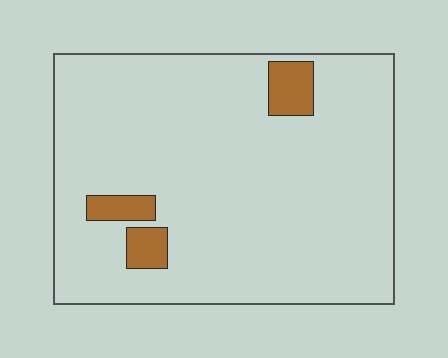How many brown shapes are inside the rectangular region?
3.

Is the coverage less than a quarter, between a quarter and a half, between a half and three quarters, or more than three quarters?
Less than a quarter.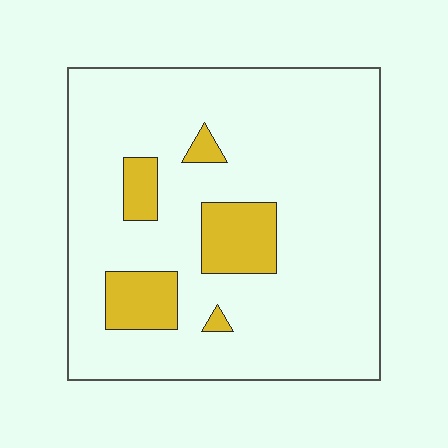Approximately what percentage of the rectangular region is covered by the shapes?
Approximately 15%.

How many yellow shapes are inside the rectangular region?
5.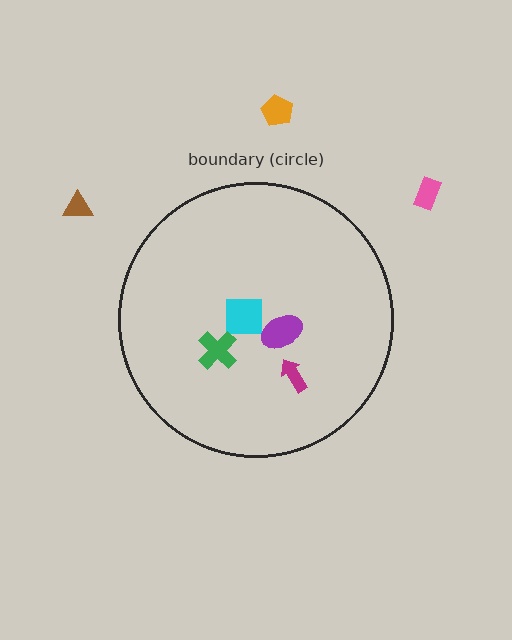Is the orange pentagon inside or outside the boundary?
Outside.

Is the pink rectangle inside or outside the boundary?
Outside.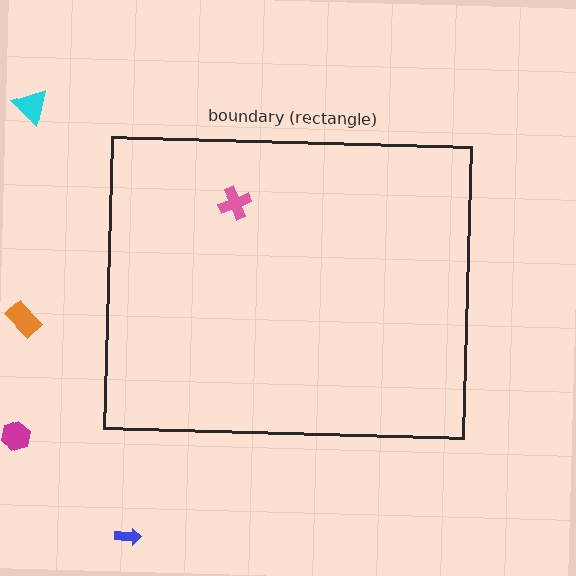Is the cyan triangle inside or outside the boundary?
Outside.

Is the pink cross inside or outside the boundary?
Inside.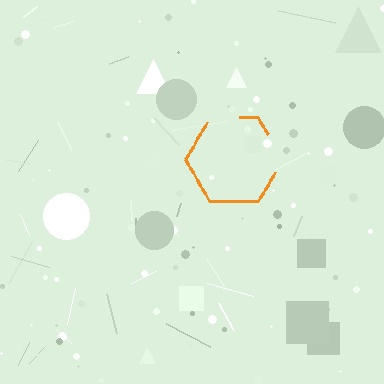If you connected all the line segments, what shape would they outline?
They would outline a hexagon.